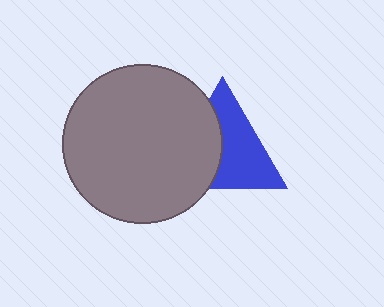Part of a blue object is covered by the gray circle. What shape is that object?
It is a triangle.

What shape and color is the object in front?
The object in front is a gray circle.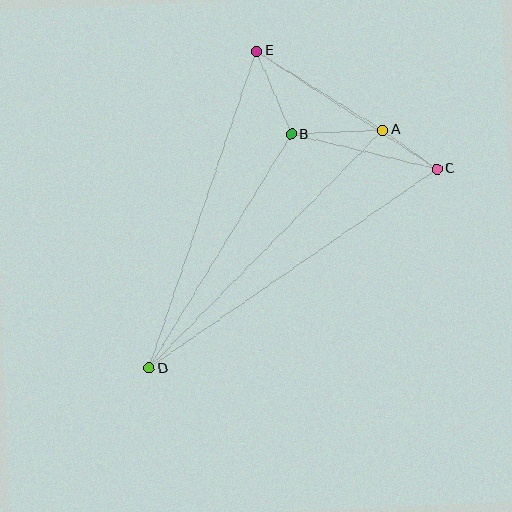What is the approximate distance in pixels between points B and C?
The distance between B and C is approximately 150 pixels.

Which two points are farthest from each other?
Points C and D are farthest from each other.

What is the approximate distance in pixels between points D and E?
The distance between D and E is approximately 335 pixels.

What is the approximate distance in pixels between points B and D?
The distance between B and D is approximately 273 pixels.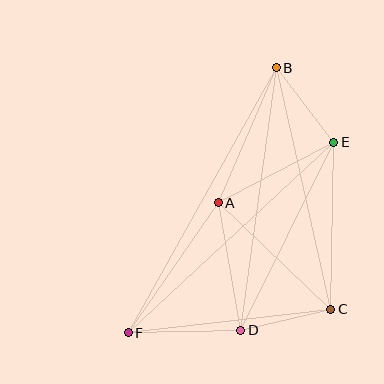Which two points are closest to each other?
Points C and D are closest to each other.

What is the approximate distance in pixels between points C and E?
The distance between C and E is approximately 167 pixels.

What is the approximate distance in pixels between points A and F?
The distance between A and F is approximately 158 pixels.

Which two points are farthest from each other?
Points B and F are farthest from each other.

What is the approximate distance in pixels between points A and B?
The distance between A and B is approximately 147 pixels.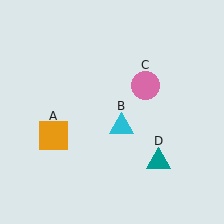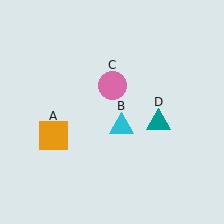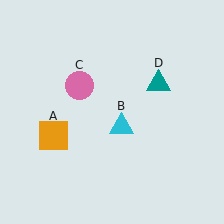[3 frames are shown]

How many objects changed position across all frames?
2 objects changed position: pink circle (object C), teal triangle (object D).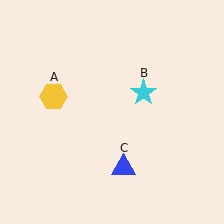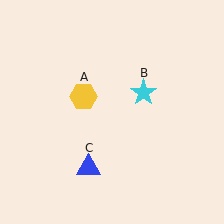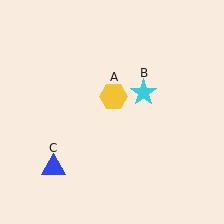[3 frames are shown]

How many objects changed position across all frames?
2 objects changed position: yellow hexagon (object A), blue triangle (object C).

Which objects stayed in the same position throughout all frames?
Cyan star (object B) remained stationary.